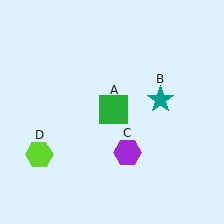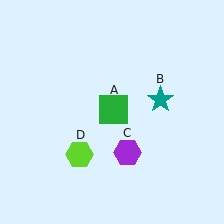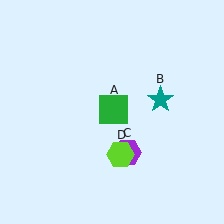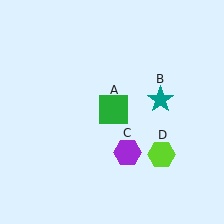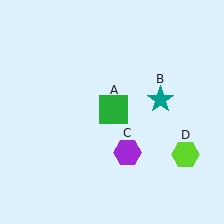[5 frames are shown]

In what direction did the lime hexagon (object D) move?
The lime hexagon (object D) moved right.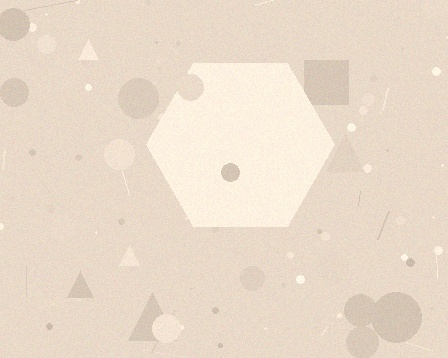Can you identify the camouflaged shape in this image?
The camouflaged shape is a hexagon.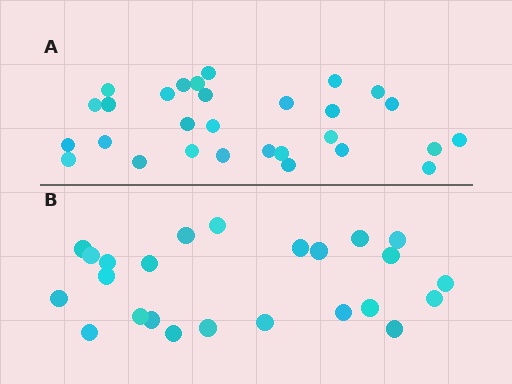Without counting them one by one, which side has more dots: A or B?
Region A (the top region) has more dots.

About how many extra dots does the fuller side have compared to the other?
Region A has about 5 more dots than region B.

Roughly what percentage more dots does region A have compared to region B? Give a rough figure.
About 20% more.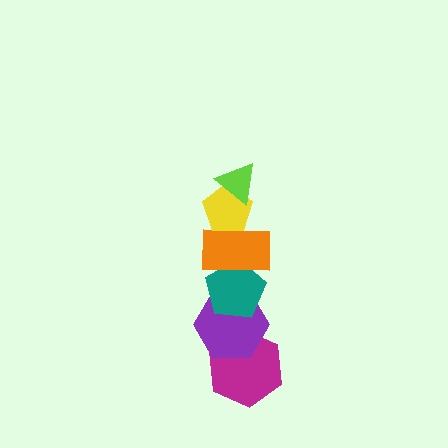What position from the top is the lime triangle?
The lime triangle is 1st from the top.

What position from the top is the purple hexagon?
The purple hexagon is 5th from the top.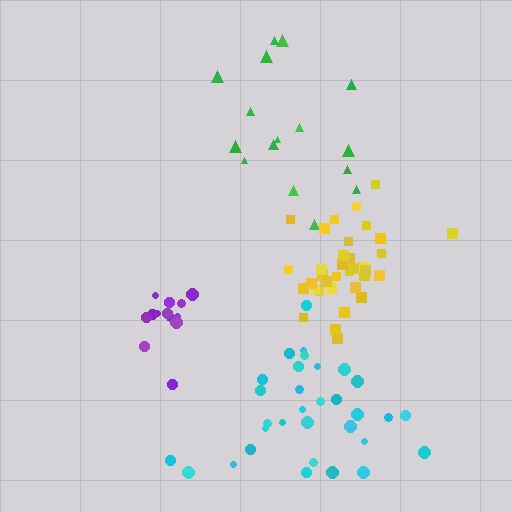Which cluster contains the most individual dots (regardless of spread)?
Yellow (35).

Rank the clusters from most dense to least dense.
yellow, purple, cyan, green.